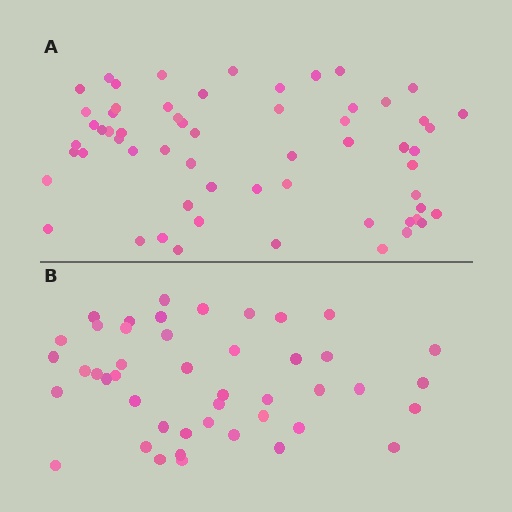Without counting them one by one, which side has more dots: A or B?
Region A (the top region) has more dots.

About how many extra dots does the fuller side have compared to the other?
Region A has approximately 15 more dots than region B.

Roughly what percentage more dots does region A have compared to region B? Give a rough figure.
About 35% more.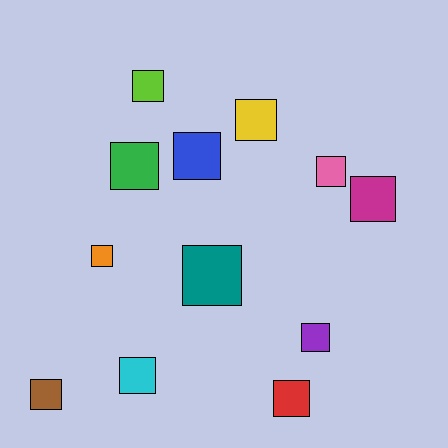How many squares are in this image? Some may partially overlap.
There are 12 squares.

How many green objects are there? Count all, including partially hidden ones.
There is 1 green object.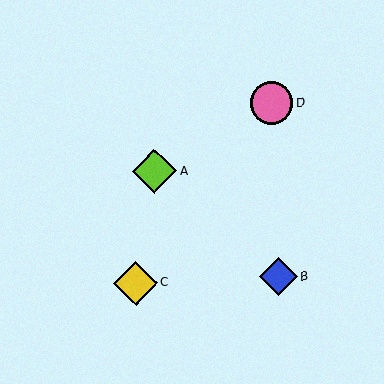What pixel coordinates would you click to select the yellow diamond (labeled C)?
Click at (135, 283) to select the yellow diamond C.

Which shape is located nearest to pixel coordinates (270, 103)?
The pink circle (labeled D) at (271, 103) is nearest to that location.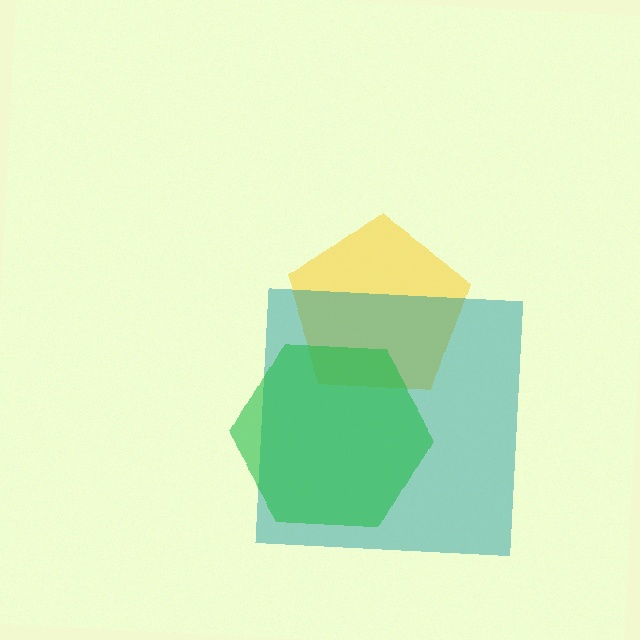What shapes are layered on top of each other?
The layered shapes are: a yellow pentagon, a teal square, a green hexagon.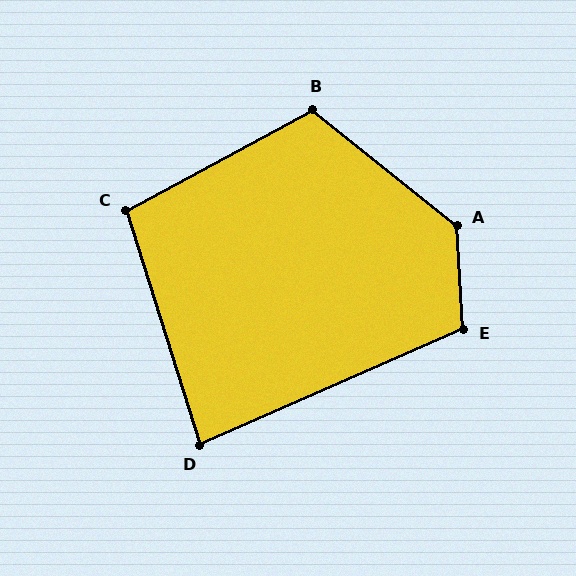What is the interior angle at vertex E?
Approximately 110 degrees (obtuse).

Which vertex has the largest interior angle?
A, at approximately 132 degrees.